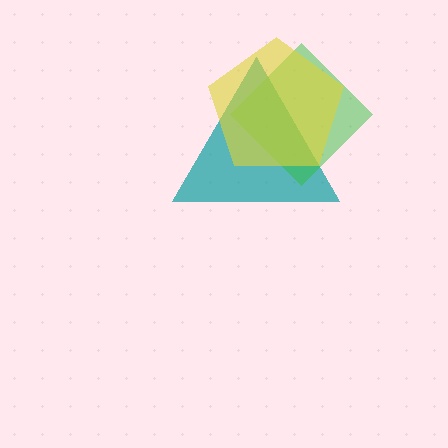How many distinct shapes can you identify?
There are 3 distinct shapes: a teal triangle, a green diamond, a yellow pentagon.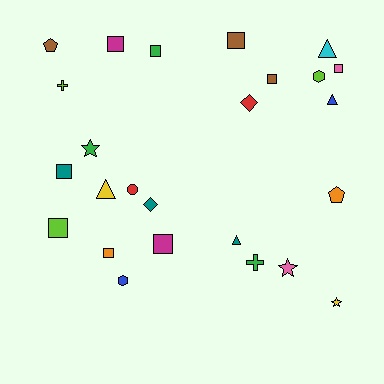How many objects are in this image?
There are 25 objects.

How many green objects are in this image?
There are 3 green objects.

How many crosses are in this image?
There are 2 crosses.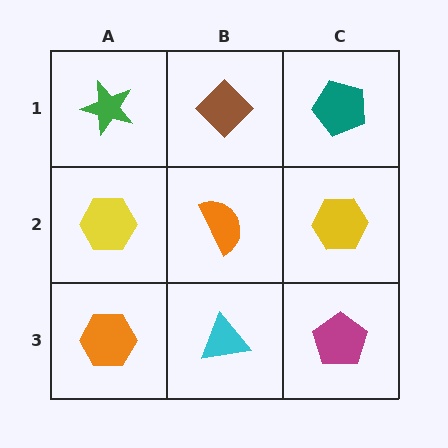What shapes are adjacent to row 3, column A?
A yellow hexagon (row 2, column A), a cyan triangle (row 3, column B).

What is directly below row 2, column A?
An orange hexagon.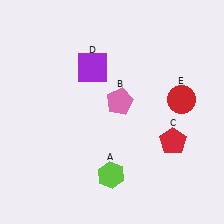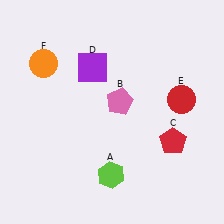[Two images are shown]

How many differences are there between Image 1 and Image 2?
There is 1 difference between the two images.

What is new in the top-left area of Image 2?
An orange circle (F) was added in the top-left area of Image 2.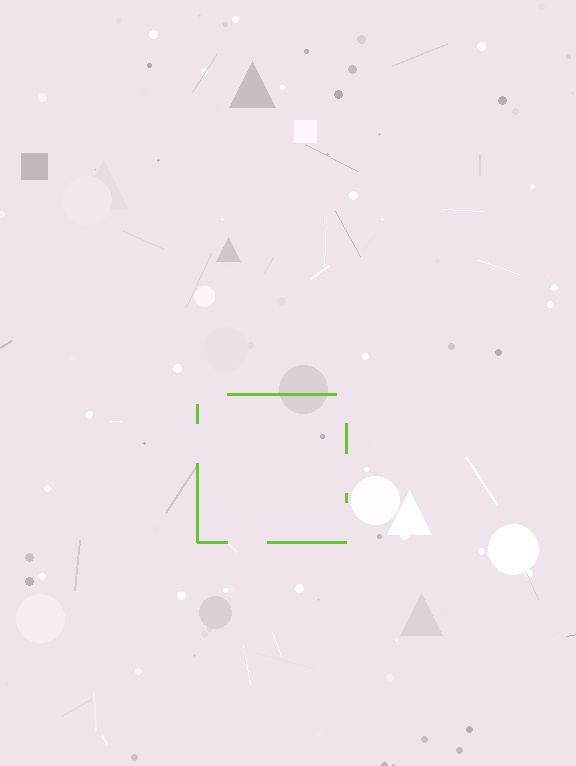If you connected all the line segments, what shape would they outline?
They would outline a square.